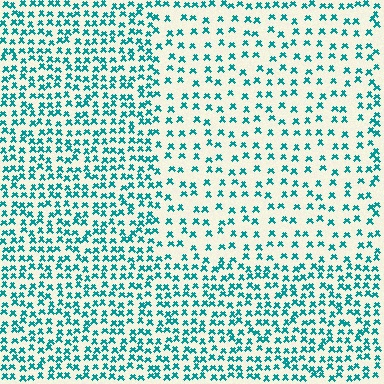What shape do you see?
I see a rectangle.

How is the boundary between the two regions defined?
The boundary is defined by a change in element density (approximately 1.9x ratio). All elements are the same color, size, and shape.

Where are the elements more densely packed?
The elements are more densely packed outside the rectangle boundary.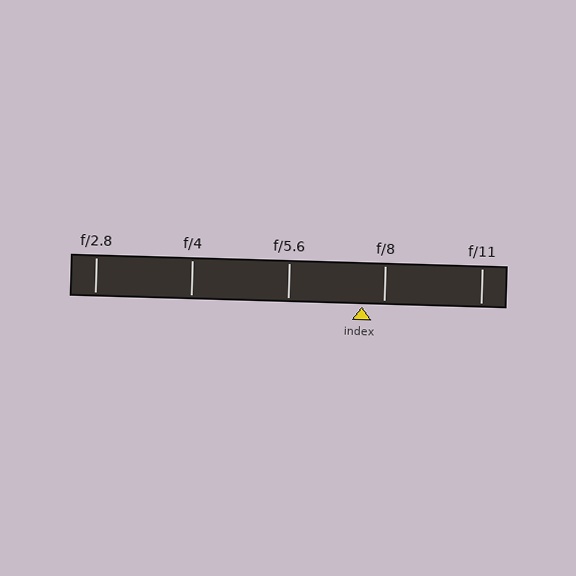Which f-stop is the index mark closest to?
The index mark is closest to f/8.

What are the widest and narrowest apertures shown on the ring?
The widest aperture shown is f/2.8 and the narrowest is f/11.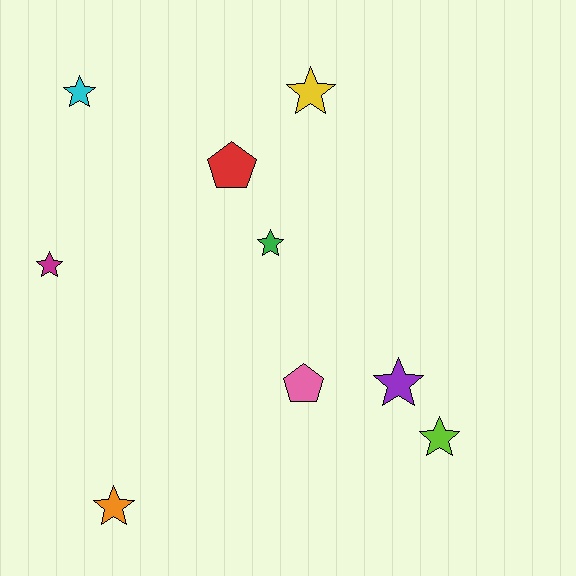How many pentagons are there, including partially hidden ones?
There are 2 pentagons.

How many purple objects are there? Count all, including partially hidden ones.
There is 1 purple object.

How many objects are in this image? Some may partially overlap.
There are 9 objects.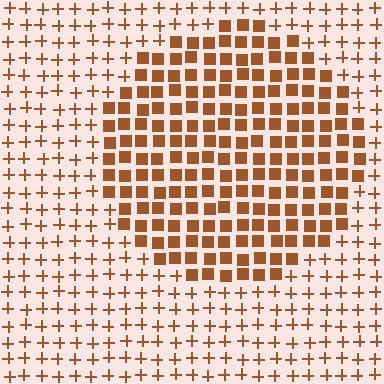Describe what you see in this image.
The image is filled with small brown elements arranged in a uniform grid. A circle-shaped region contains squares, while the surrounding area contains plus signs. The boundary is defined purely by the change in element shape.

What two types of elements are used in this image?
The image uses squares inside the circle region and plus signs outside it.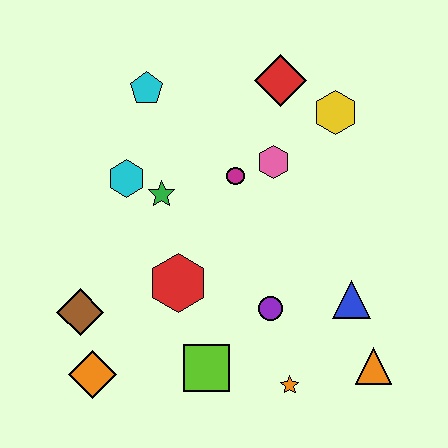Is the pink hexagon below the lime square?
No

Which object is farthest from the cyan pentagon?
The orange triangle is farthest from the cyan pentagon.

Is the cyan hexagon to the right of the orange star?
No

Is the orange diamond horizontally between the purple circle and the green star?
No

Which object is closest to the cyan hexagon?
The green star is closest to the cyan hexagon.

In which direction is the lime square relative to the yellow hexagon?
The lime square is below the yellow hexagon.